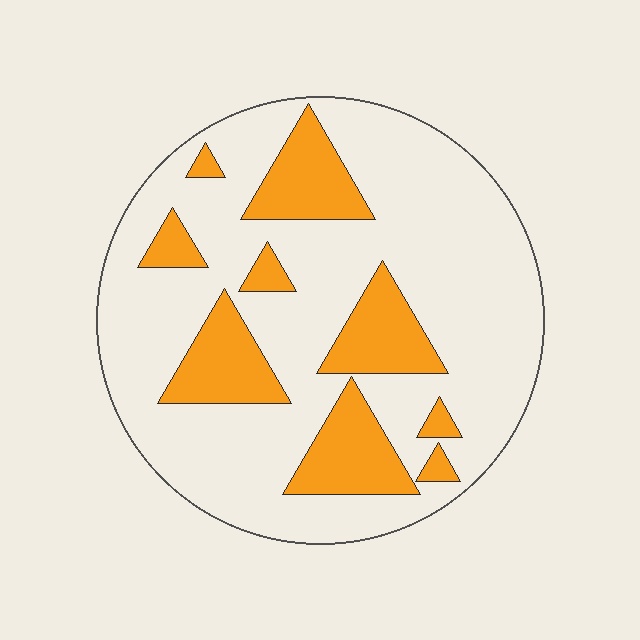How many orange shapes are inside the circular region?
9.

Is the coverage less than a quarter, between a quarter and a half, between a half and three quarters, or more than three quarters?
Less than a quarter.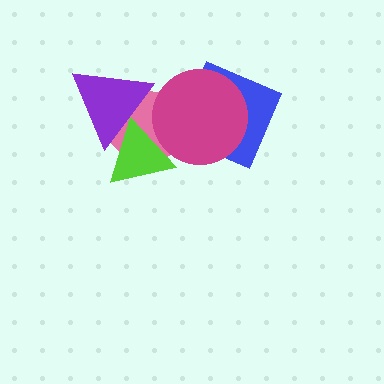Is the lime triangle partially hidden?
Yes, it is partially covered by another shape.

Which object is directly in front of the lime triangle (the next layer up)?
The purple triangle is directly in front of the lime triangle.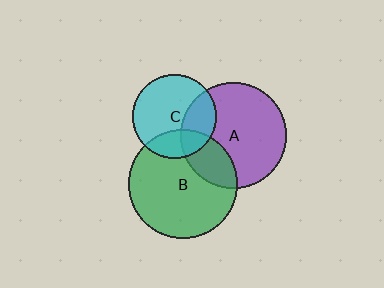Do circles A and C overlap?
Yes.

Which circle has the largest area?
Circle B (green).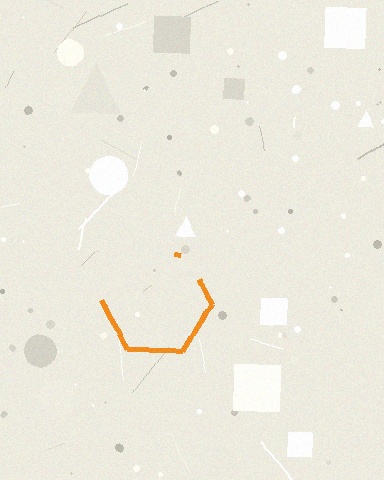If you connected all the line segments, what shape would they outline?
They would outline a hexagon.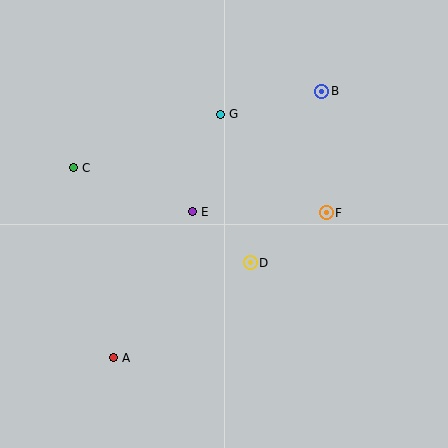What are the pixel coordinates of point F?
Point F is at (326, 213).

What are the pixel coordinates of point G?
Point G is at (220, 114).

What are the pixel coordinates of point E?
Point E is at (192, 212).